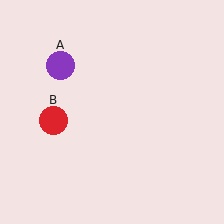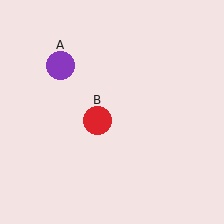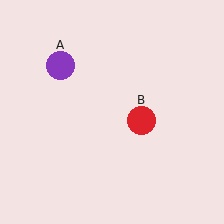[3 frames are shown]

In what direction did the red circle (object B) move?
The red circle (object B) moved right.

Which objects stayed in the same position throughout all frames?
Purple circle (object A) remained stationary.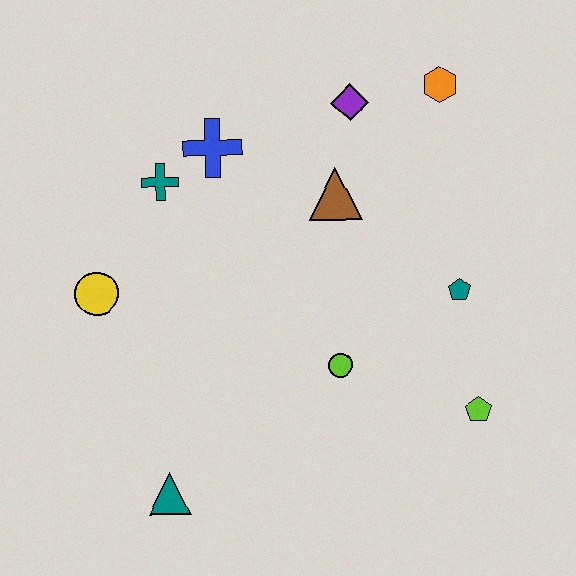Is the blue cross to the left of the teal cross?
No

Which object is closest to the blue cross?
The teal cross is closest to the blue cross.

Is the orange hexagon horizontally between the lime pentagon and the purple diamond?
Yes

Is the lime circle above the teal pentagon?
No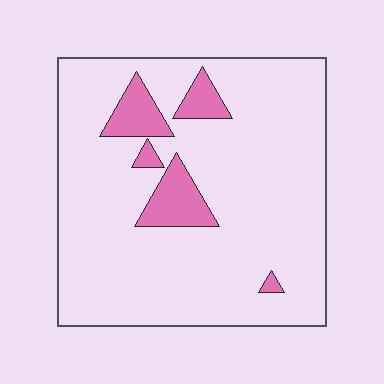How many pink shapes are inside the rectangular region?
5.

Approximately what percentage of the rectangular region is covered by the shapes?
Approximately 10%.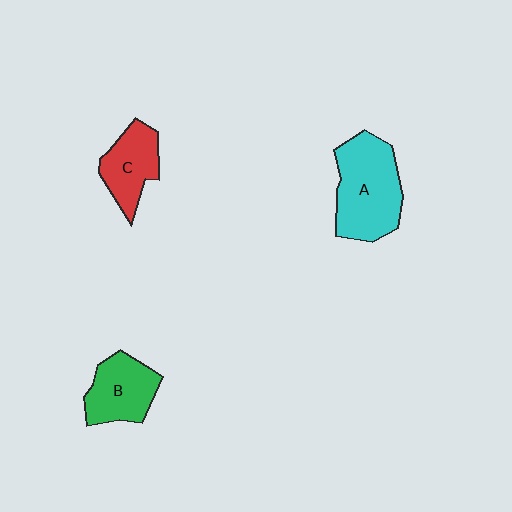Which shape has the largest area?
Shape A (cyan).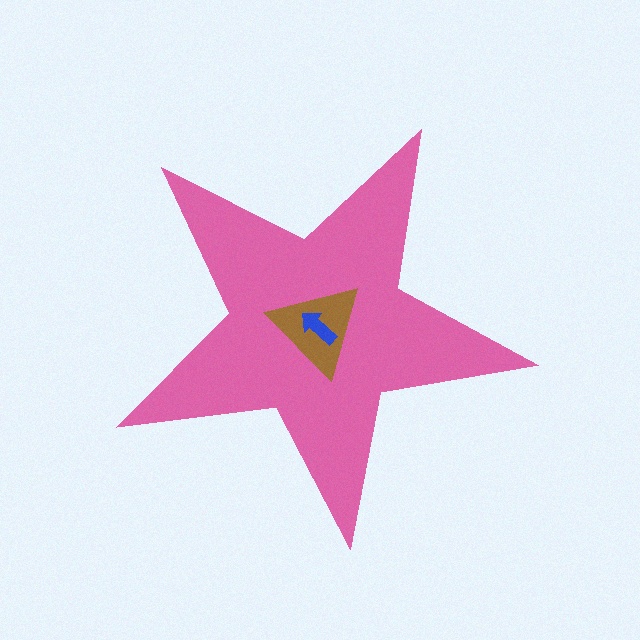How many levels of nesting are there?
3.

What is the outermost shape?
The pink star.